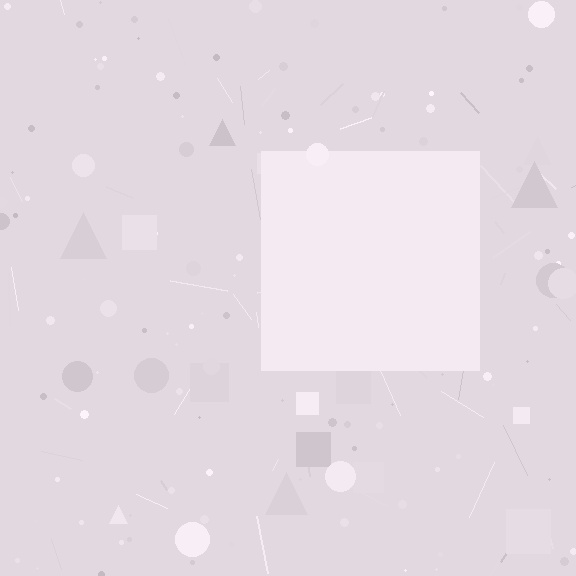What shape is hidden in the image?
A square is hidden in the image.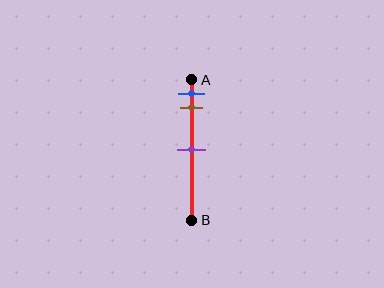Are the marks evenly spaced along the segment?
No, the marks are not evenly spaced.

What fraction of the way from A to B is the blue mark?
The blue mark is approximately 10% (0.1) of the way from A to B.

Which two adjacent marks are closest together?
The blue and brown marks are the closest adjacent pair.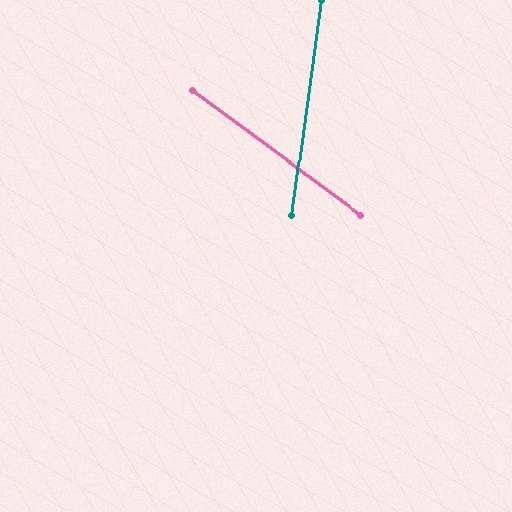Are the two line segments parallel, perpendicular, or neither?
Neither parallel nor perpendicular — they differ by about 61°.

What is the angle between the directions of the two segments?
Approximately 61 degrees.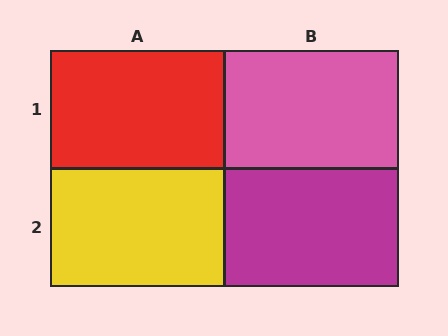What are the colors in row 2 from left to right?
Yellow, magenta.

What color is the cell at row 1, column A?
Red.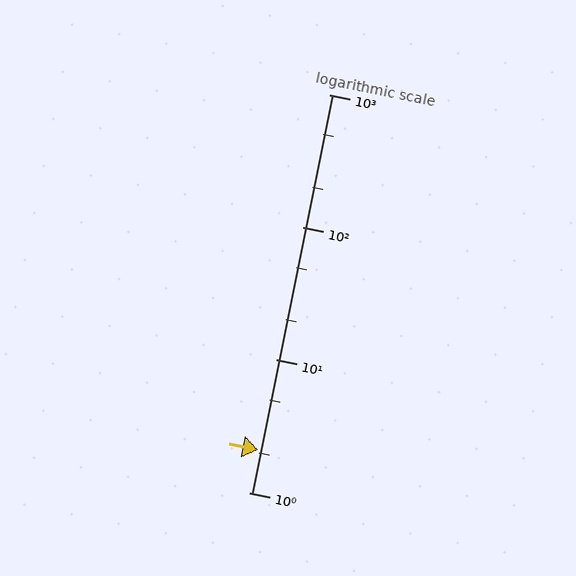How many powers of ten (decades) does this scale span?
The scale spans 3 decades, from 1 to 1000.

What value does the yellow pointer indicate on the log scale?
The pointer indicates approximately 2.1.